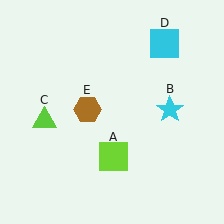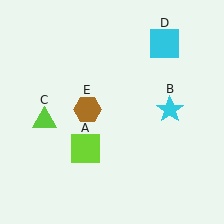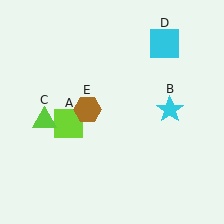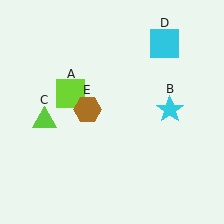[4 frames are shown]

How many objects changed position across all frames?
1 object changed position: lime square (object A).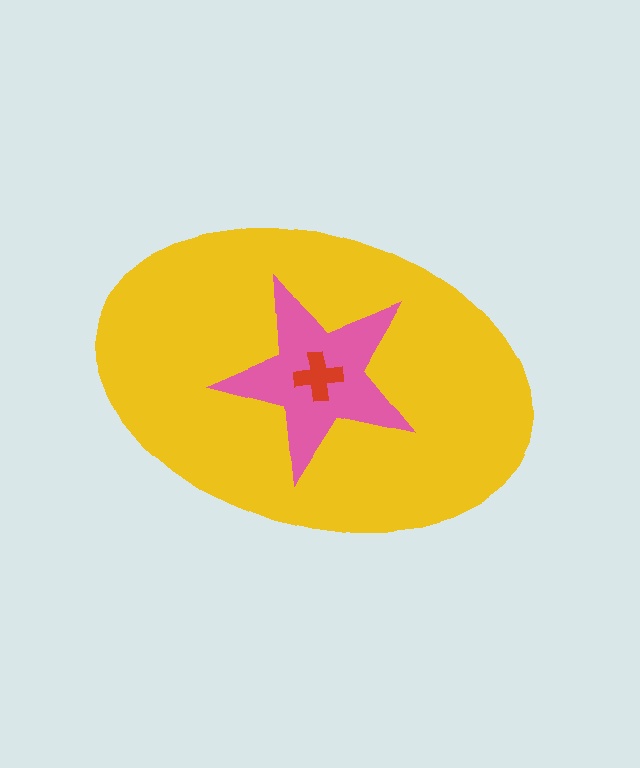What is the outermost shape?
The yellow ellipse.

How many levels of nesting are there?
3.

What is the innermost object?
The red cross.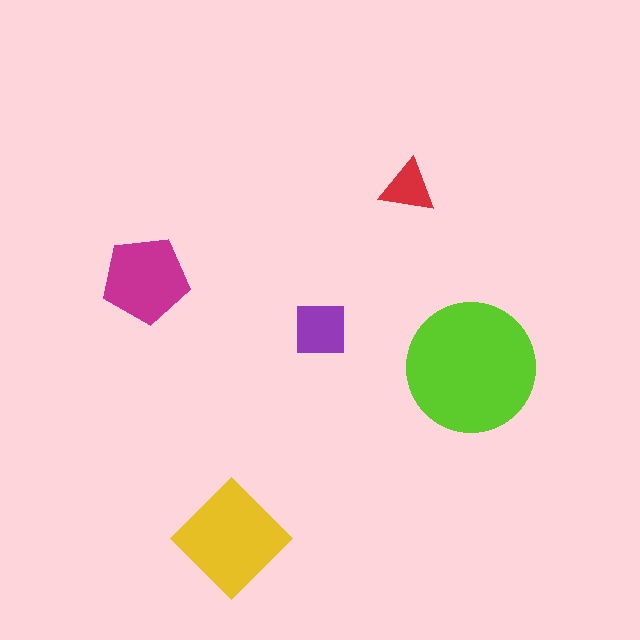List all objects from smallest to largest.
The red triangle, the purple square, the magenta pentagon, the yellow diamond, the lime circle.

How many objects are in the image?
There are 5 objects in the image.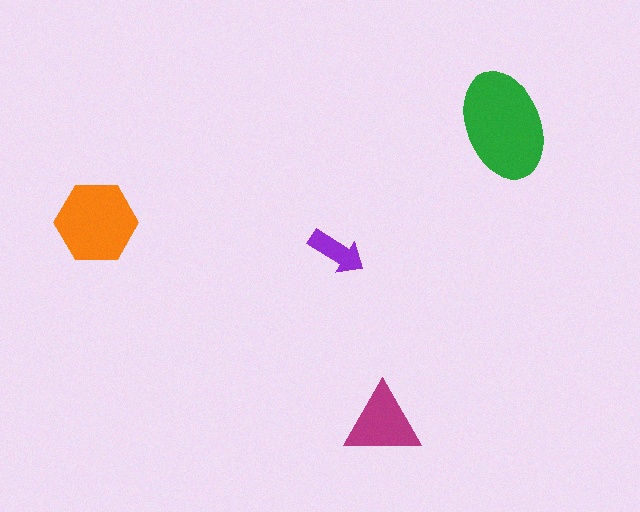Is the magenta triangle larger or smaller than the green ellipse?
Smaller.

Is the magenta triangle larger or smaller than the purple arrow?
Larger.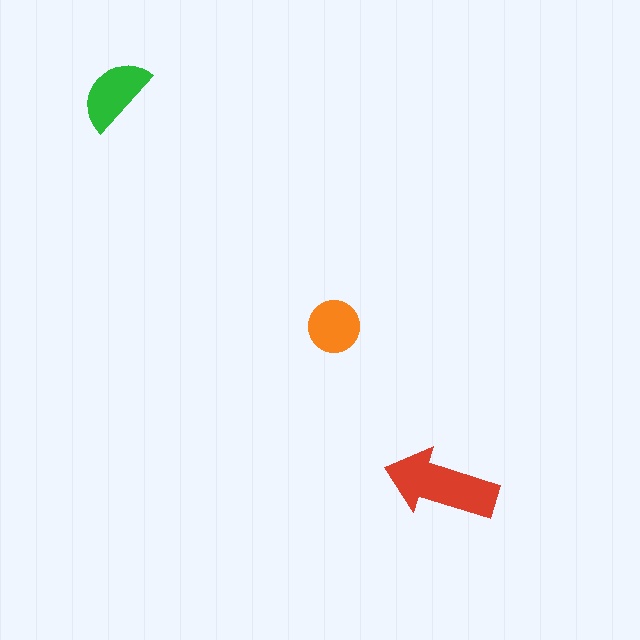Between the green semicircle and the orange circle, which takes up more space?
The green semicircle.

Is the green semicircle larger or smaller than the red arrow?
Smaller.